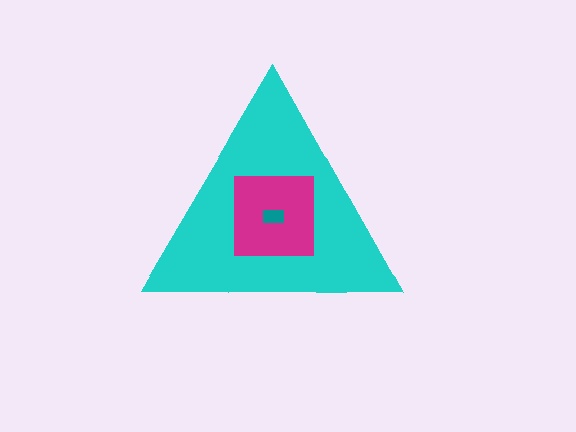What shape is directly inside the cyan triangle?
The magenta square.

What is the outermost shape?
The cyan triangle.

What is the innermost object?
The teal rectangle.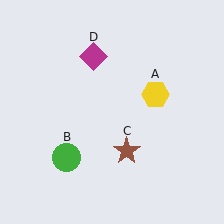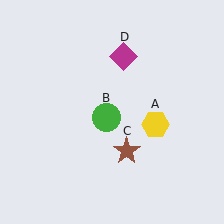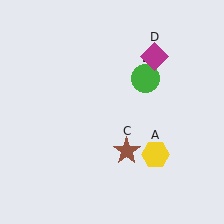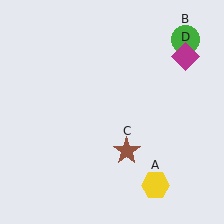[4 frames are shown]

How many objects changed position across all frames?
3 objects changed position: yellow hexagon (object A), green circle (object B), magenta diamond (object D).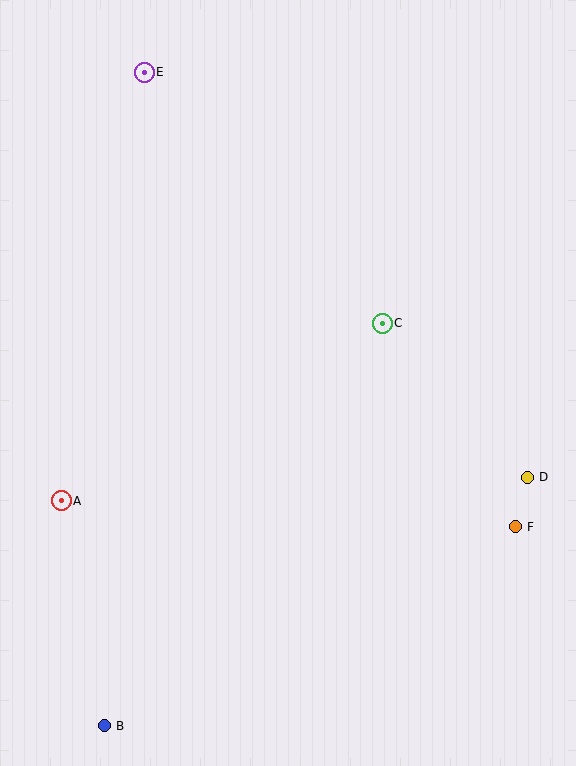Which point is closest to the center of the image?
Point C at (382, 323) is closest to the center.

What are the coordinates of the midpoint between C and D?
The midpoint between C and D is at (455, 400).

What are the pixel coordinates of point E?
Point E is at (144, 72).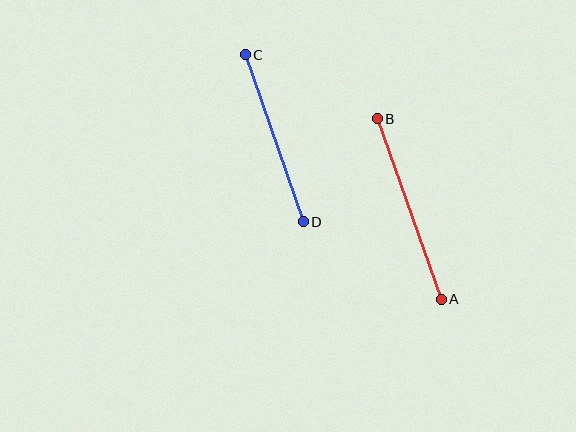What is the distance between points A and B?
The distance is approximately 191 pixels.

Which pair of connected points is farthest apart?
Points A and B are farthest apart.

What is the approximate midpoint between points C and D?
The midpoint is at approximately (274, 138) pixels.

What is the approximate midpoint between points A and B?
The midpoint is at approximately (409, 209) pixels.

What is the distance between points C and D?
The distance is approximately 177 pixels.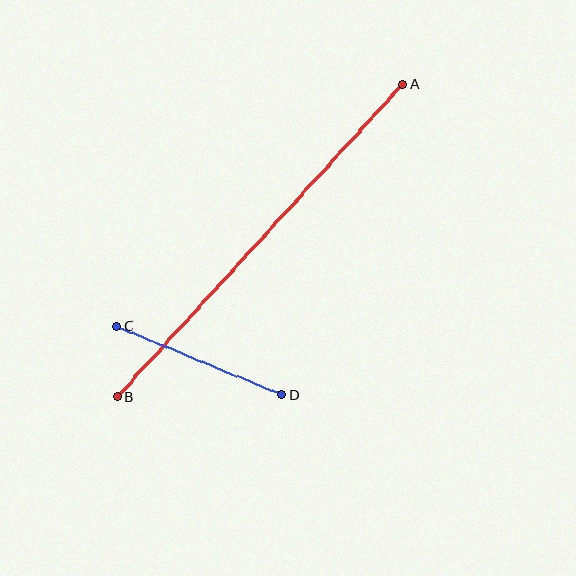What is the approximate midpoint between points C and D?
The midpoint is at approximately (199, 361) pixels.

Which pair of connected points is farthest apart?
Points A and B are farthest apart.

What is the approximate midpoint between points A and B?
The midpoint is at approximately (260, 240) pixels.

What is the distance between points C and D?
The distance is approximately 179 pixels.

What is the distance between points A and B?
The distance is approximately 423 pixels.